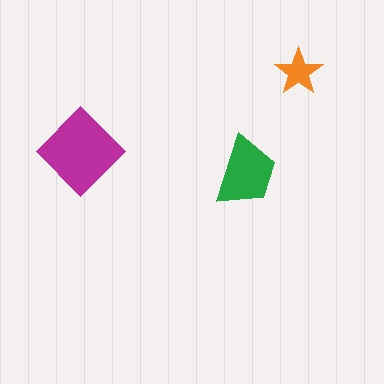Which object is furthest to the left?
The magenta diamond is leftmost.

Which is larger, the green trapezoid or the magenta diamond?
The magenta diamond.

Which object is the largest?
The magenta diamond.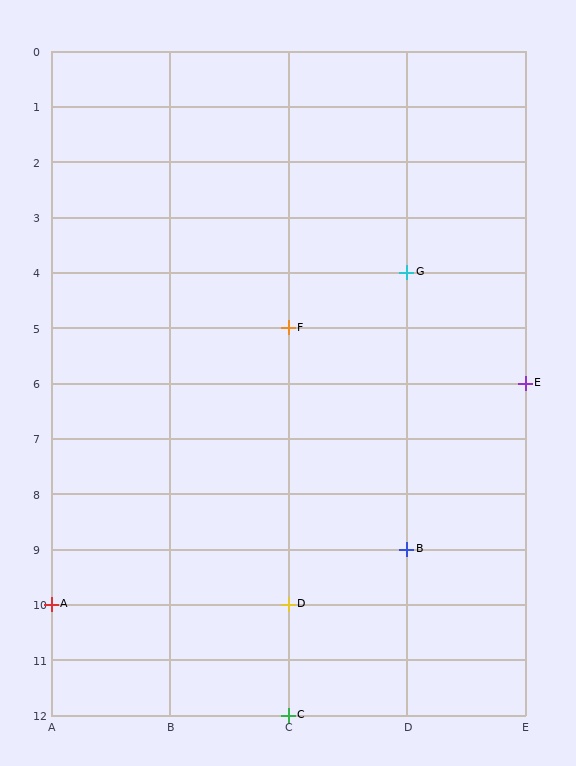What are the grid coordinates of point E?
Point E is at grid coordinates (E, 6).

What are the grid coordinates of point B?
Point B is at grid coordinates (D, 9).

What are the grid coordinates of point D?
Point D is at grid coordinates (C, 10).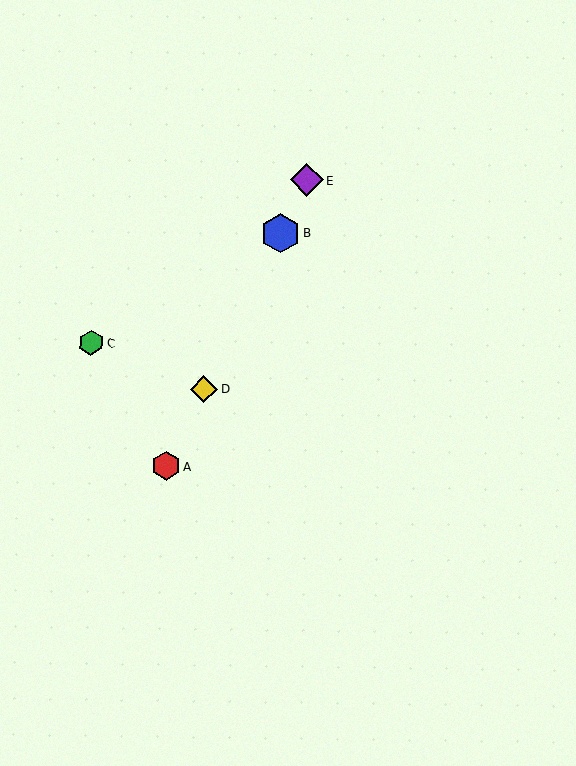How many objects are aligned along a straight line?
4 objects (A, B, D, E) are aligned along a straight line.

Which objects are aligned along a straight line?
Objects A, B, D, E are aligned along a straight line.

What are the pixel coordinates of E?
Object E is at (307, 180).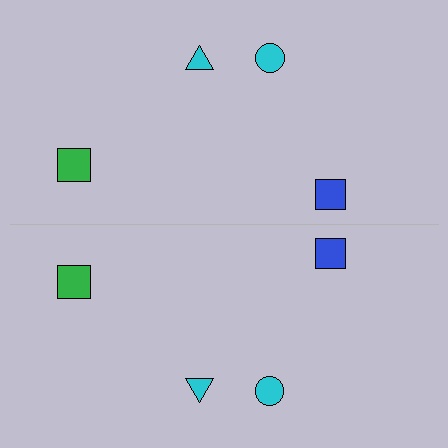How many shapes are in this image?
There are 8 shapes in this image.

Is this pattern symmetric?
Yes, this pattern has bilateral (reflection) symmetry.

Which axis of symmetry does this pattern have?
The pattern has a horizontal axis of symmetry running through the center of the image.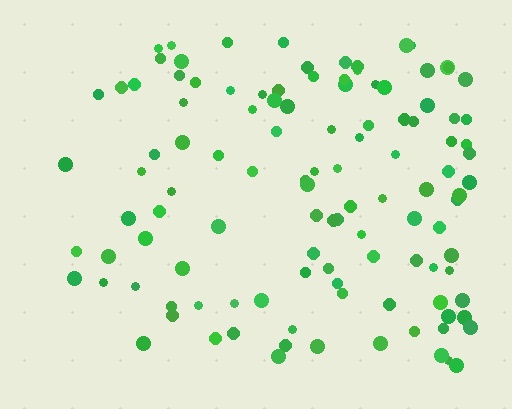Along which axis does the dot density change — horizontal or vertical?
Horizontal.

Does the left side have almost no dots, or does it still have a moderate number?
Still a moderate number, just noticeably fewer than the right.